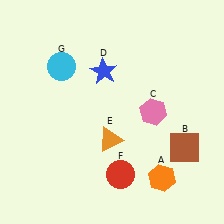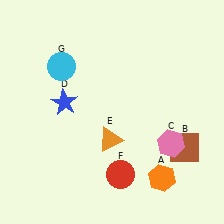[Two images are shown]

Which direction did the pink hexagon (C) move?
The pink hexagon (C) moved down.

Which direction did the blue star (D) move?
The blue star (D) moved left.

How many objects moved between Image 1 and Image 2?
2 objects moved between the two images.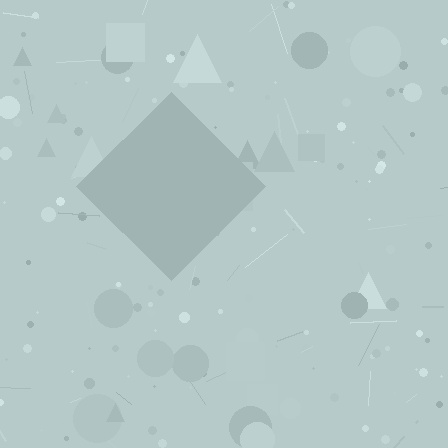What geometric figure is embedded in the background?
A diamond is embedded in the background.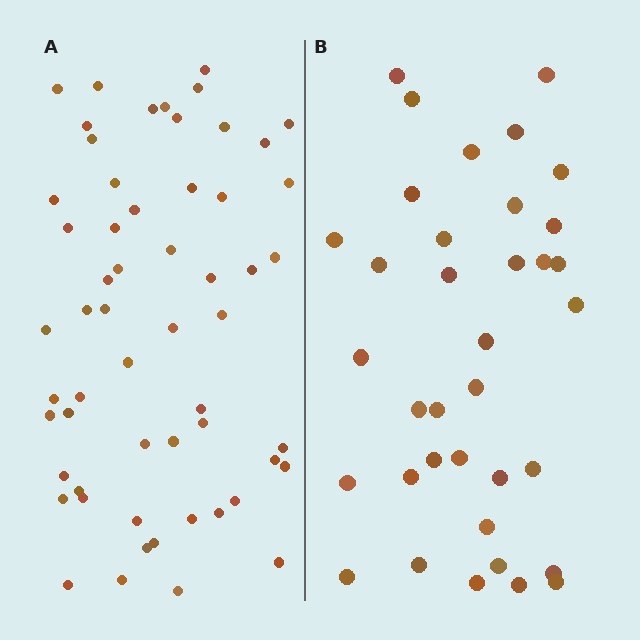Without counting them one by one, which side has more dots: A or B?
Region A (the left region) has more dots.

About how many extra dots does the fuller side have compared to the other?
Region A has approximately 20 more dots than region B.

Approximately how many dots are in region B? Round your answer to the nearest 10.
About 40 dots. (The exact count is 36, which rounds to 40.)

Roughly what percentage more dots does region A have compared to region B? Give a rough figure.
About 60% more.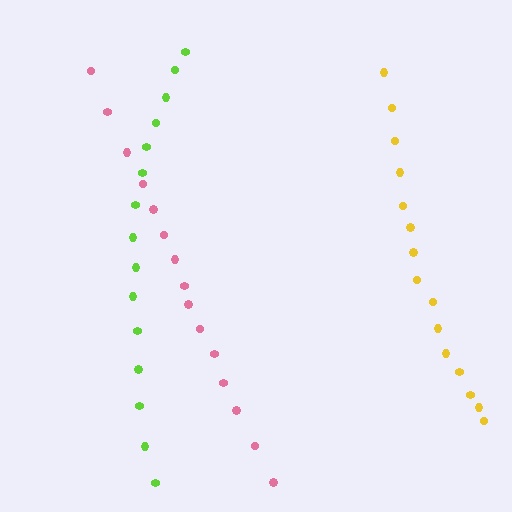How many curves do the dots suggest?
There are 3 distinct paths.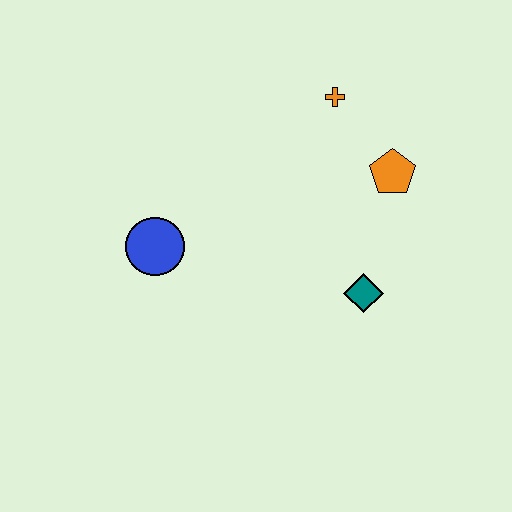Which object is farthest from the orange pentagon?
The blue circle is farthest from the orange pentagon.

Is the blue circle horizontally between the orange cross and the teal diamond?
No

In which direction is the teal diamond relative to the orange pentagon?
The teal diamond is below the orange pentagon.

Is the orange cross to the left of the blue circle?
No